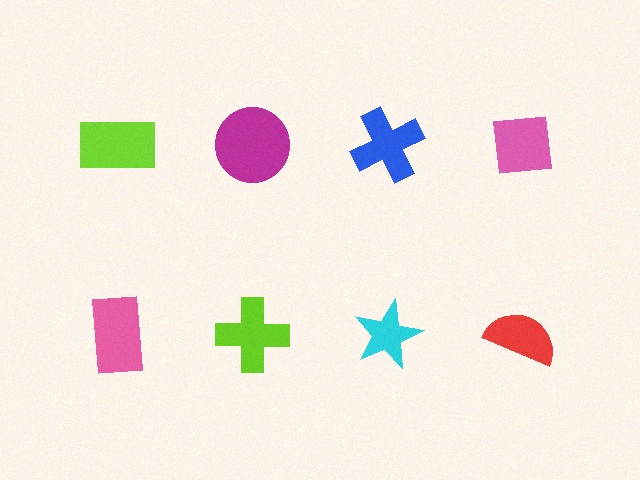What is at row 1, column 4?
A pink square.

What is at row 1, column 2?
A magenta circle.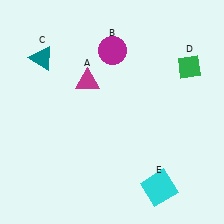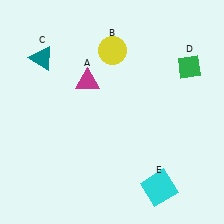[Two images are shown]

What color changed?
The circle (B) changed from magenta in Image 1 to yellow in Image 2.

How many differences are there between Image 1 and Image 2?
There is 1 difference between the two images.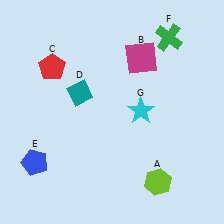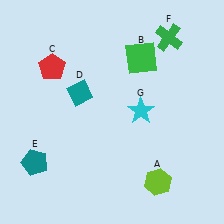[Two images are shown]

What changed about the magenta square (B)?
In Image 1, B is magenta. In Image 2, it changed to green.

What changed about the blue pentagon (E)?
In Image 1, E is blue. In Image 2, it changed to teal.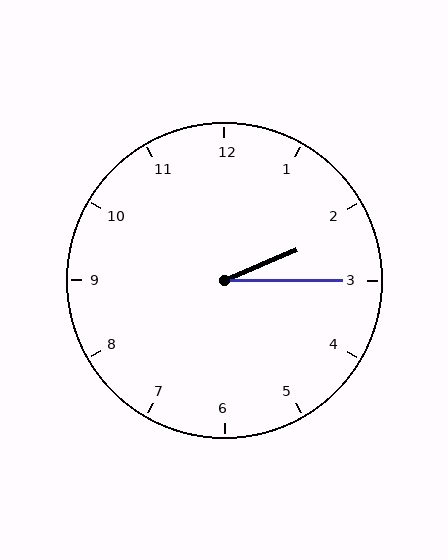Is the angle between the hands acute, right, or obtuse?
It is acute.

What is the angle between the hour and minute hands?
Approximately 22 degrees.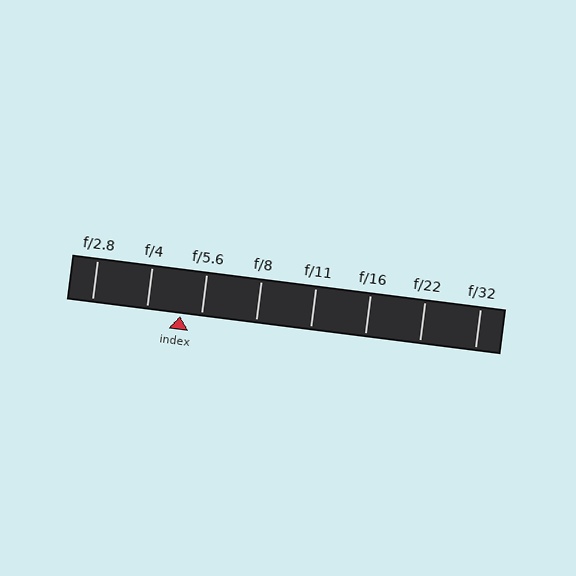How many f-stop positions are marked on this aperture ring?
There are 8 f-stop positions marked.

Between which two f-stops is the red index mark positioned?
The index mark is between f/4 and f/5.6.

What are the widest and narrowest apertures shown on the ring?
The widest aperture shown is f/2.8 and the narrowest is f/32.